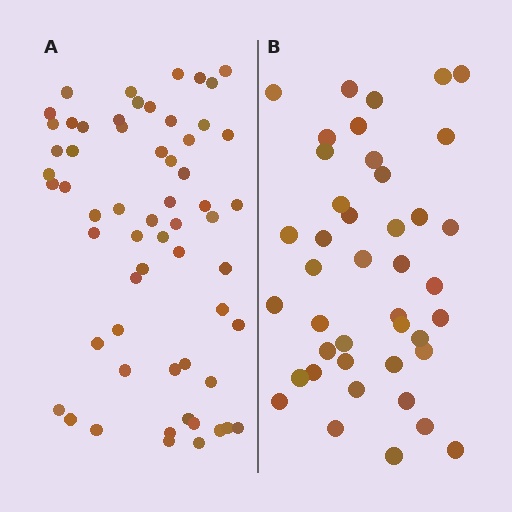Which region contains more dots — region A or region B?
Region A (the left region) has more dots.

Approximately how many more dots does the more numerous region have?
Region A has approximately 20 more dots than region B.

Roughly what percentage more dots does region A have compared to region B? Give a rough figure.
About 45% more.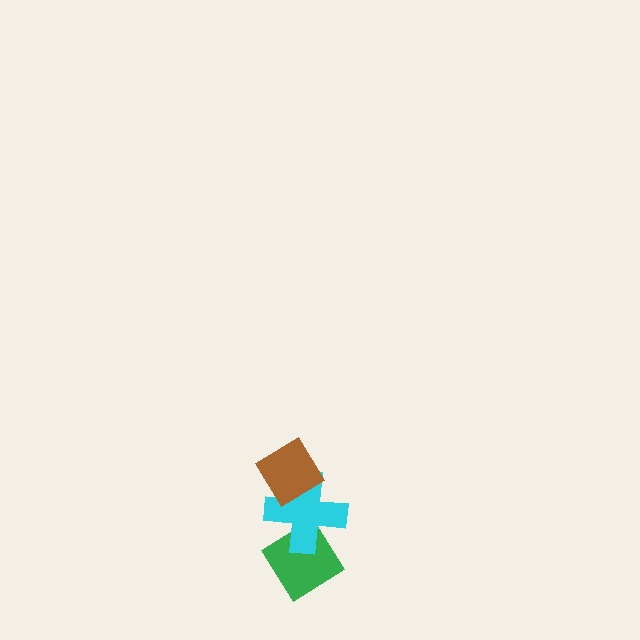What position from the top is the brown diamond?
The brown diamond is 1st from the top.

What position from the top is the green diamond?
The green diamond is 3rd from the top.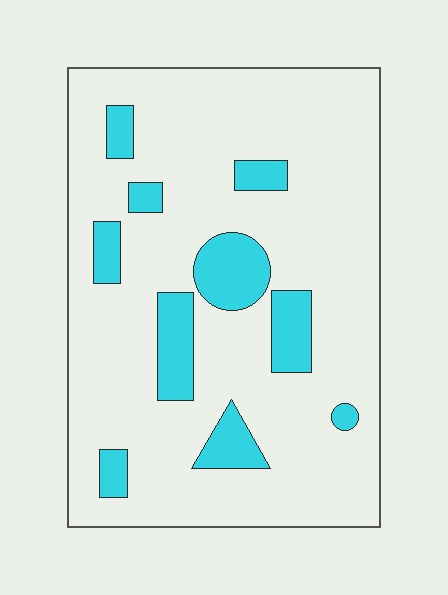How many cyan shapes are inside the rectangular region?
10.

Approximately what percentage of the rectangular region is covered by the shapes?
Approximately 15%.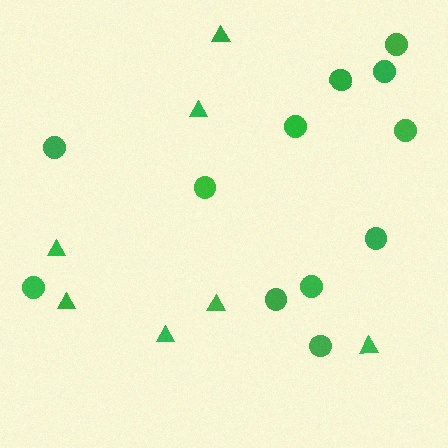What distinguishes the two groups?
There are 2 groups: one group of triangles (7) and one group of circles (12).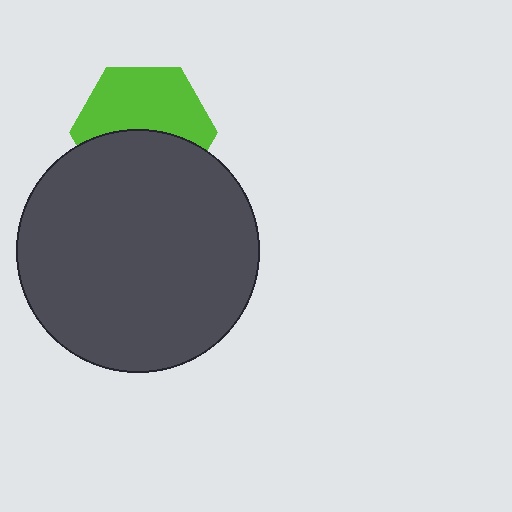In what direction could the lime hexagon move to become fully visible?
The lime hexagon could move up. That would shift it out from behind the dark gray circle entirely.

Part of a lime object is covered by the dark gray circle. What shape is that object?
It is a hexagon.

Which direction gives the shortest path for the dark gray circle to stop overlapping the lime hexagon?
Moving down gives the shortest separation.